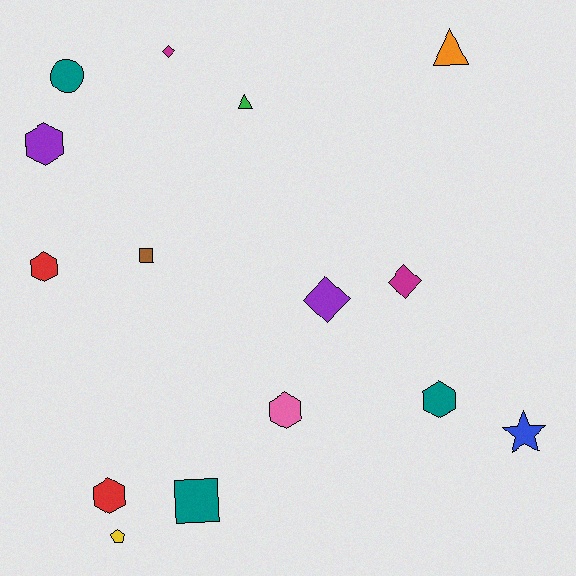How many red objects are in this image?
There are 2 red objects.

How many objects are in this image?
There are 15 objects.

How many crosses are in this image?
There are no crosses.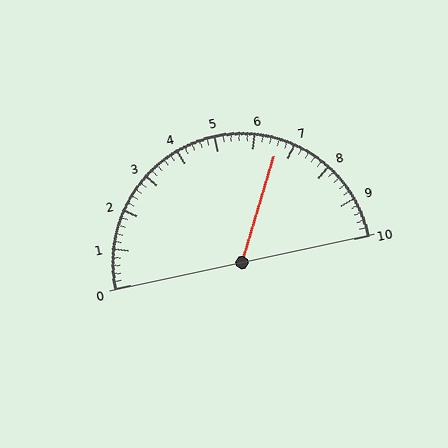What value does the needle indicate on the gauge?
The needle indicates approximately 6.6.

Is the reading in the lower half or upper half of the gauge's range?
The reading is in the upper half of the range (0 to 10).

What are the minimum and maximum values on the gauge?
The gauge ranges from 0 to 10.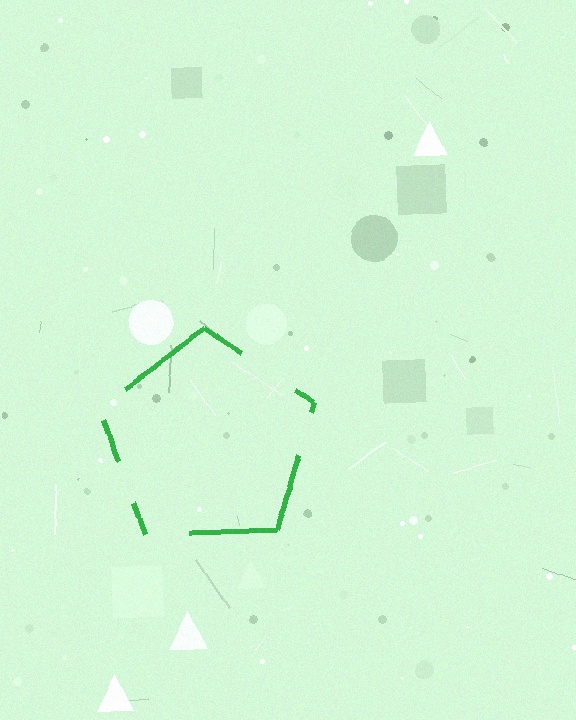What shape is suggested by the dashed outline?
The dashed outline suggests a pentagon.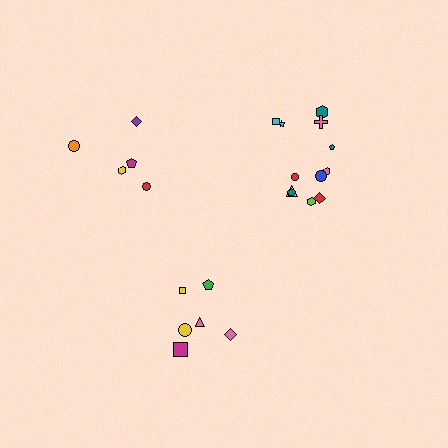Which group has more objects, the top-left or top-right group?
The top-right group.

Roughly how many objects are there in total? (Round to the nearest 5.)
Roughly 25 objects in total.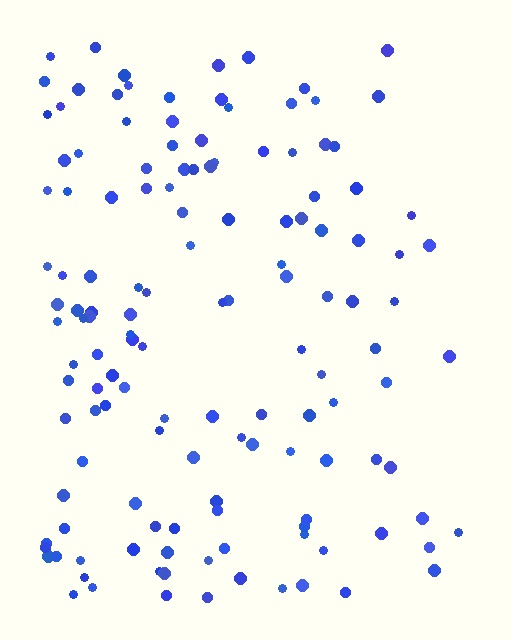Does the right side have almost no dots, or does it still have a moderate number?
Still a moderate number, just noticeably fewer than the left.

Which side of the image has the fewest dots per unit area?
The right.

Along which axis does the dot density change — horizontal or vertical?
Horizontal.